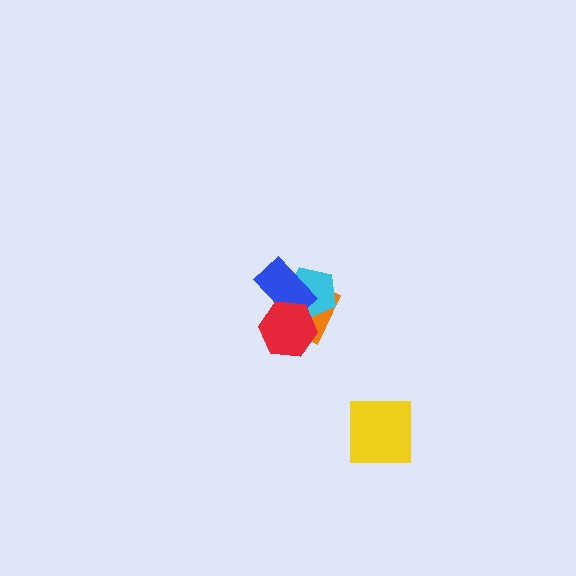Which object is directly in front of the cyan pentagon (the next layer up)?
The blue rectangle is directly in front of the cyan pentagon.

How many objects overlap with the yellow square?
0 objects overlap with the yellow square.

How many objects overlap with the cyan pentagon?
3 objects overlap with the cyan pentagon.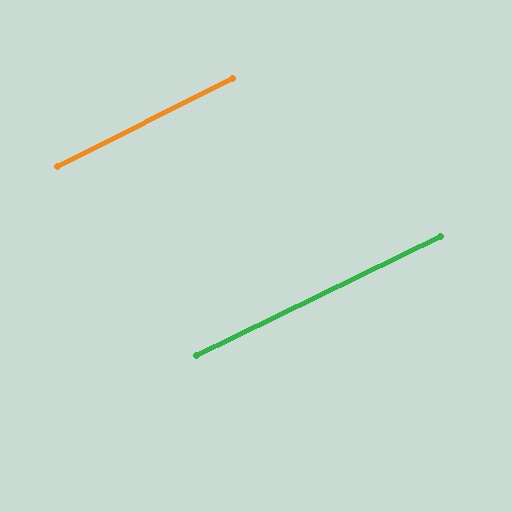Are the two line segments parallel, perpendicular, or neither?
Parallel — their directions differ by only 0.7°.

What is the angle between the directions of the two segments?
Approximately 1 degree.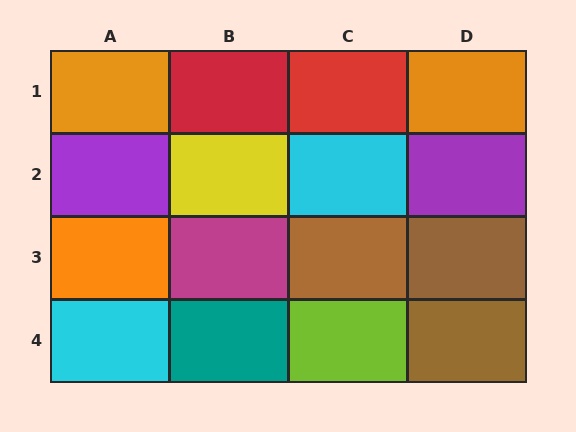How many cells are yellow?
1 cell is yellow.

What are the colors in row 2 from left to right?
Purple, yellow, cyan, purple.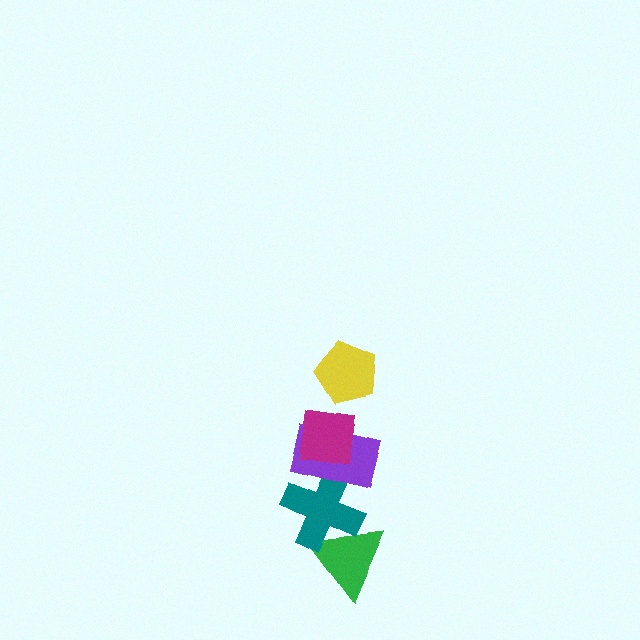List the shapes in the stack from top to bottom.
From top to bottom: the yellow pentagon, the magenta square, the purple rectangle, the teal cross, the green triangle.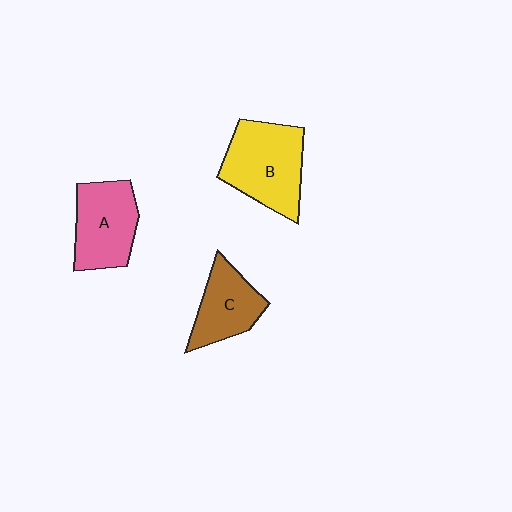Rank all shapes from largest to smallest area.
From largest to smallest: B (yellow), A (pink), C (brown).